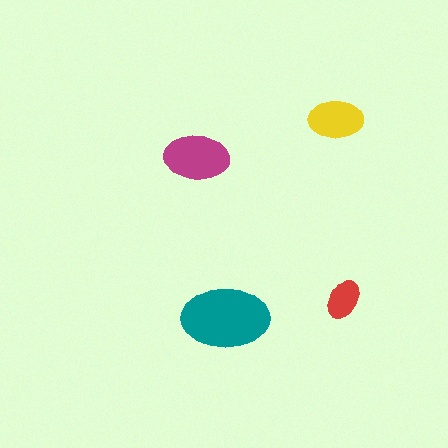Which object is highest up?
The yellow ellipse is topmost.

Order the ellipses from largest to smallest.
the teal one, the magenta one, the yellow one, the red one.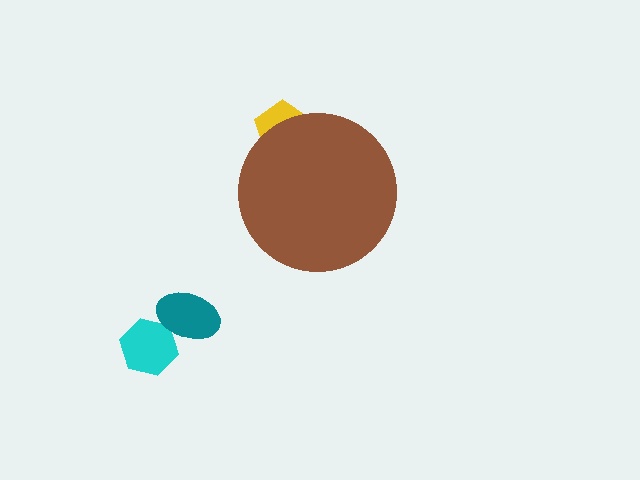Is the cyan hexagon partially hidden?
No, the cyan hexagon is fully visible.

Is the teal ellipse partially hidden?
No, the teal ellipse is fully visible.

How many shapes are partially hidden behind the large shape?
1 shape is partially hidden.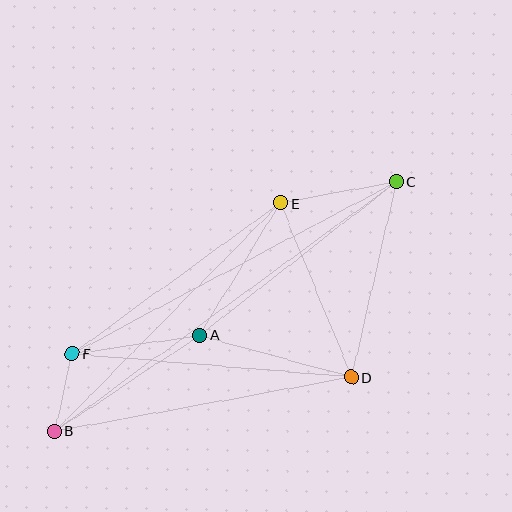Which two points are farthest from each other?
Points B and C are farthest from each other.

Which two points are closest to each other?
Points B and F are closest to each other.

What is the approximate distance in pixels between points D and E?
The distance between D and E is approximately 188 pixels.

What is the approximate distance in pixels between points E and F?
The distance between E and F is approximately 257 pixels.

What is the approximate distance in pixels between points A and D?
The distance between A and D is approximately 158 pixels.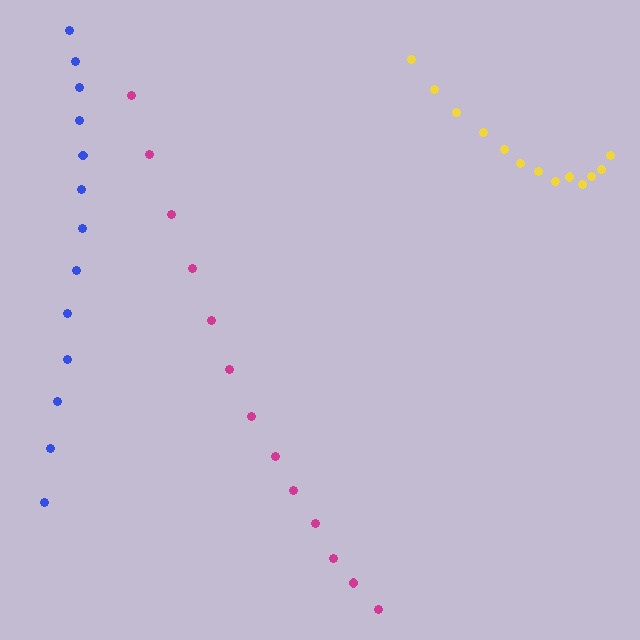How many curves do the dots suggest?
There are 3 distinct paths.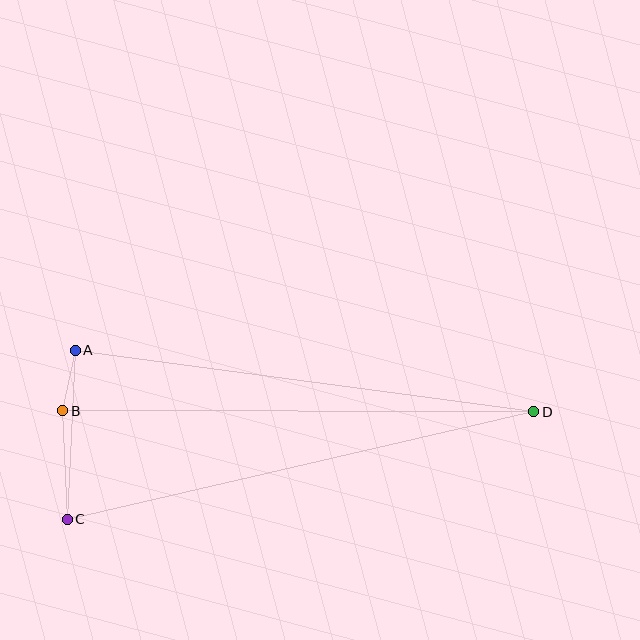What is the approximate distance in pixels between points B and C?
The distance between B and C is approximately 109 pixels.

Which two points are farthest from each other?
Points C and D are farthest from each other.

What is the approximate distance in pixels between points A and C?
The distance between A and C is approximately 169 pixels.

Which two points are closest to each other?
Points A and B are closest to each other.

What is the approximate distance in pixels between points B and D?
The distance between B and D is approximately 471 pixels.